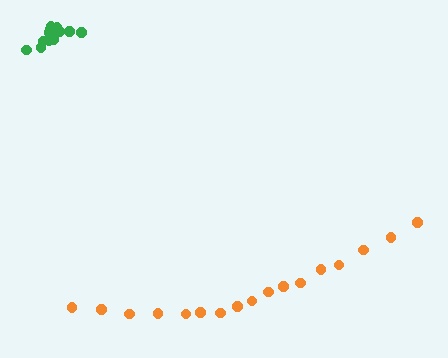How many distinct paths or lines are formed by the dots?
There are 2 distinct paths.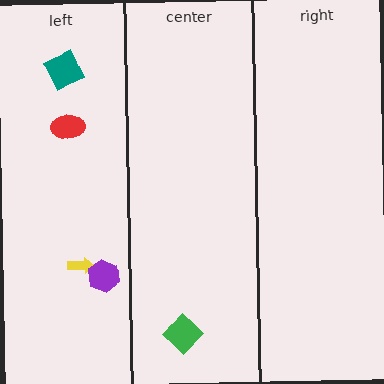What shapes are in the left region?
The teal square, the yellow arrow, the purple hexagon, the red ellipse.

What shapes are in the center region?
The green diamond.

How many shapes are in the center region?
1.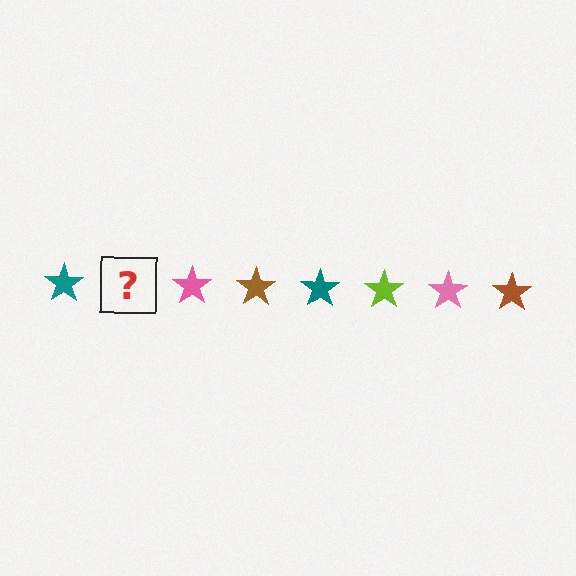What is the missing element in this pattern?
The missing element is a lime star.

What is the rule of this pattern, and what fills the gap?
The rule is that the pattern cycles through teal, lime, pink, brown stars. The gap should be filled with a lime star.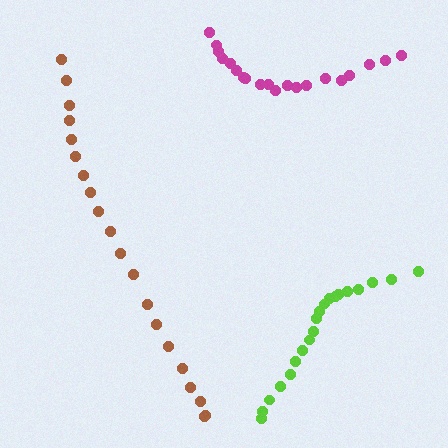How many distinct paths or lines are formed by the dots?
There are 3 distinct paths.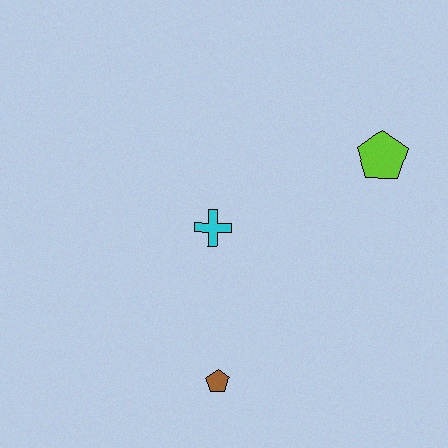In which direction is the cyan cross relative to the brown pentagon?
The cyan cross is above the brown pentagon.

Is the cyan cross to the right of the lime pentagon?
No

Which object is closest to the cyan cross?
The brown pentagon is closest to the cyan cross.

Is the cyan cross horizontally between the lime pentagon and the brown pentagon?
No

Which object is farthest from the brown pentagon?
The lime pentagon is farthest from the brown pentagon.